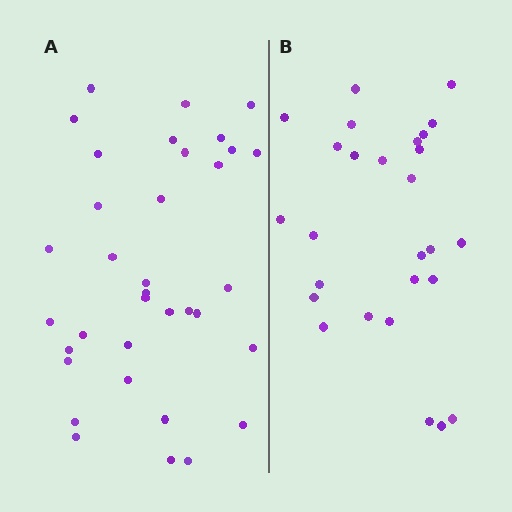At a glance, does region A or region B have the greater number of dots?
Region A (the left region) has more dots.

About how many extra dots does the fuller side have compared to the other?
Region A has roughly 8 or so more dots than region B.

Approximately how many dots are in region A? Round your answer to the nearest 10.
About 40 dots. (The exact count is 35, which rounds to 40.)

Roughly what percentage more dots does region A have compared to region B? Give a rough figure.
About 30% more.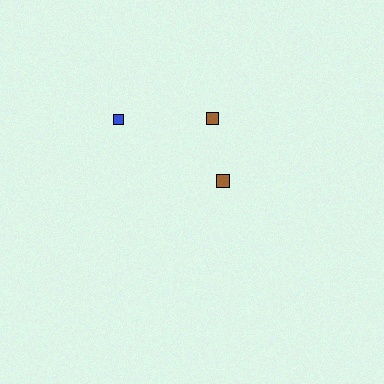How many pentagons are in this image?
There are no pentagons.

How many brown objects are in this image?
There are 2 brown objects.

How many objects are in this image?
There are 3 objects.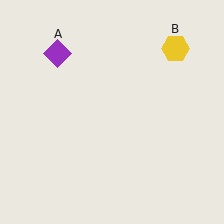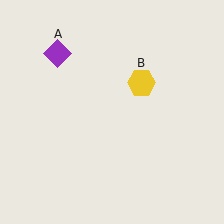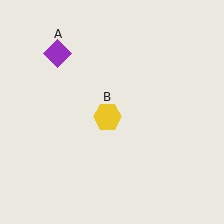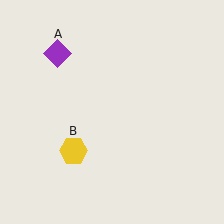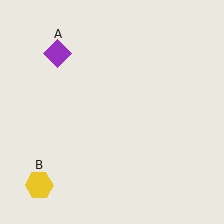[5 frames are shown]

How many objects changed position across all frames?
1 object changed position: yellow hexagon (object B).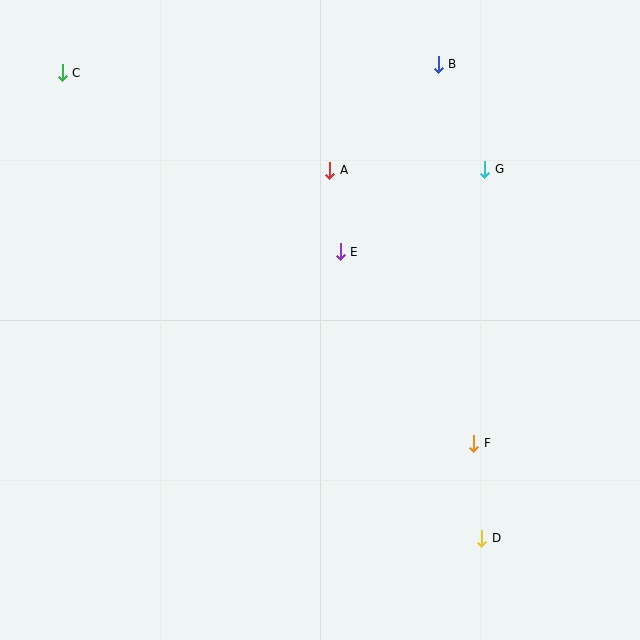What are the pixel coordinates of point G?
Point G is at (485, 169).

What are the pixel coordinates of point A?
Point A is at (330, 170).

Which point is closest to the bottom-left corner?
Point D is closest to the bottom-left corner.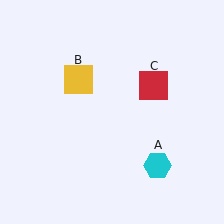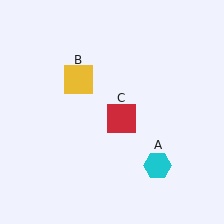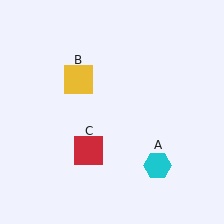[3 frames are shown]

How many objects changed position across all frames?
1 object changed position: red square (object C).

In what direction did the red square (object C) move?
The red square (object C) moved down and to the left.